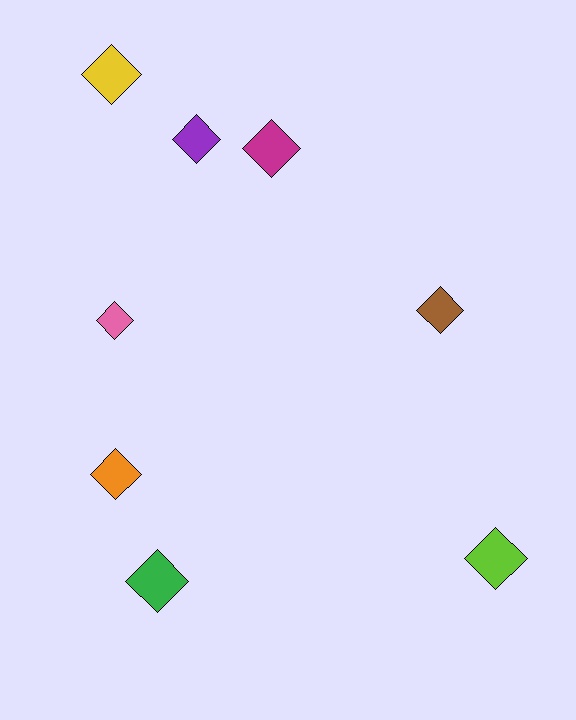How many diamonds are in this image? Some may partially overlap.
There are 8 diamonds.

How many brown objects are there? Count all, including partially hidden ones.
There is 1 brown object.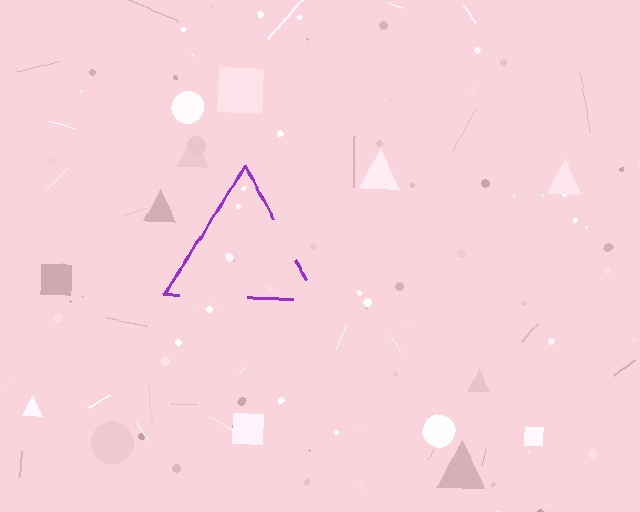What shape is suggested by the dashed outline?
The dashed outline suggests a triangle.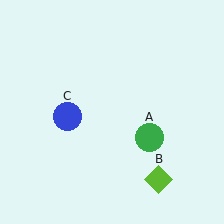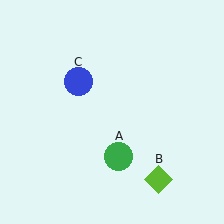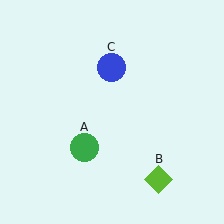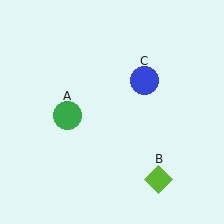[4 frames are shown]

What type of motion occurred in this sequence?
The green circle (object A), blue circle (object C) rotated clockwise around the center of the scene.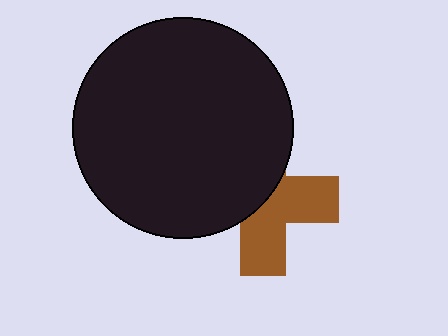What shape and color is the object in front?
The object in front is a black circle.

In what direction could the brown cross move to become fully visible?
The brown cross could move toward the lower-right. That would shift it out from behind the black circle entirely.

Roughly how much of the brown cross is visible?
About half of it is visible (roughly 49%).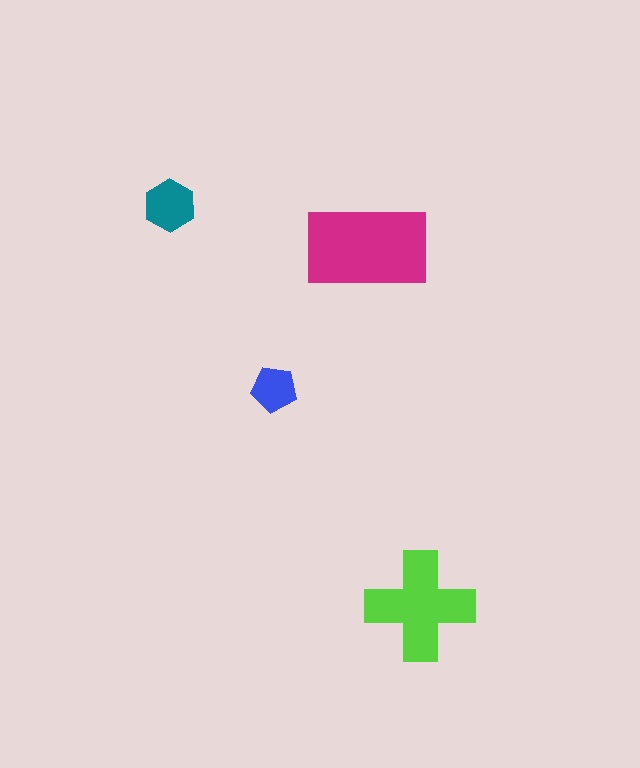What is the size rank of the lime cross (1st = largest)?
2nd.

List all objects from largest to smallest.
The magenta rectangle, the lime cross, the teal hexagon, the blue pentagon.